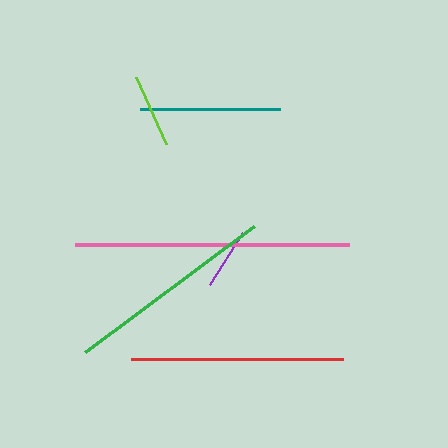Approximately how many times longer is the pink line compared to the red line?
The pink line is approximately 1.3 times the length of the red line.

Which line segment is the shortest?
The purple line is the shortest at approximately 62 pixels.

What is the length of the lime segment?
The lime segment is approximately 74 pixels long.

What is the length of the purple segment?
The purple segment is approximately 62 pixels long.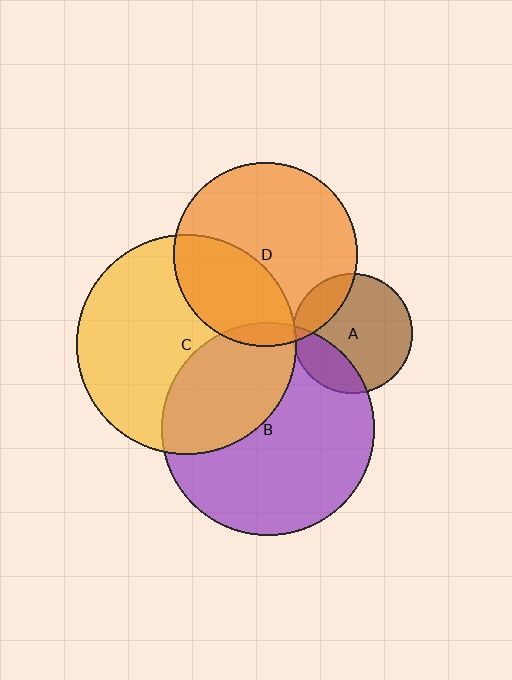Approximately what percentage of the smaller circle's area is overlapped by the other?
Approximately 25%.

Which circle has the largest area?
Circle C (yellow).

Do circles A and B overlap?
Yes.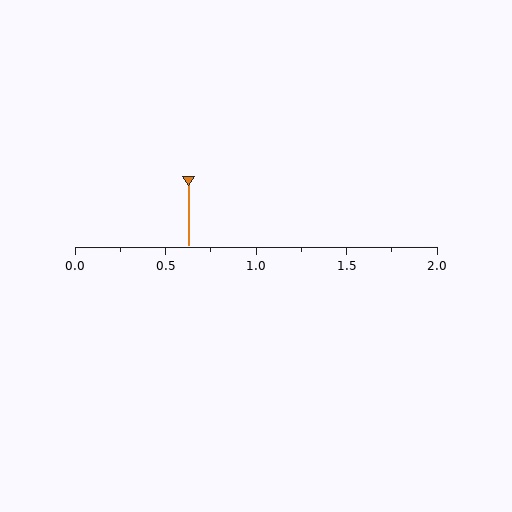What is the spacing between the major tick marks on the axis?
The major ticks are spaced 0.5 apart.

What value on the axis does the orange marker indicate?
The marker indicates approximately 0.62.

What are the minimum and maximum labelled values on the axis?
The axis runs from 0.0 to 2.0.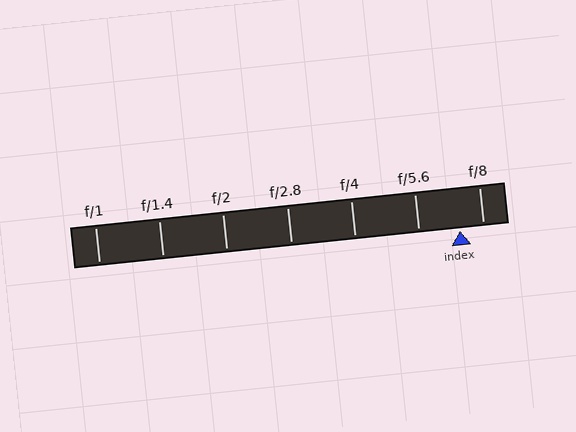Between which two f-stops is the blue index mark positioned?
The index mark is between f/5.6 and f/8.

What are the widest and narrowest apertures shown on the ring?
The widest aperture shown is f/1 and the narrowest is f/8.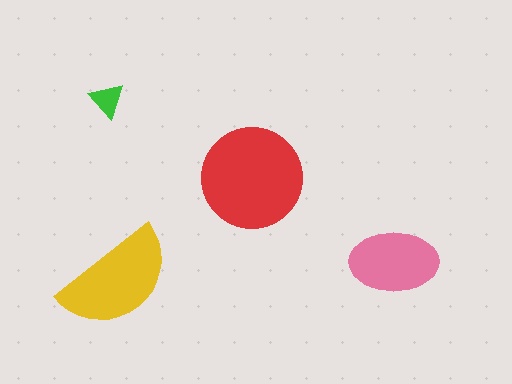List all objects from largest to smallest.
The red circle, the yellow semicircle, the pink ellipse, the green triangle.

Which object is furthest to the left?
The green triangle is leftmost.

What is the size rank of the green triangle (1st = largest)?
4th.